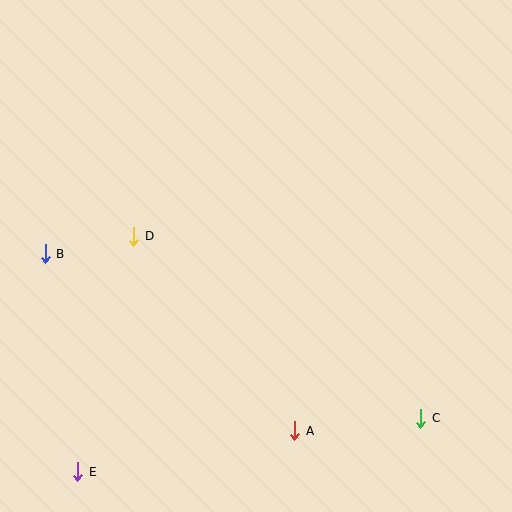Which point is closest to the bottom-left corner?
Point E is closest to the bottom-left corner.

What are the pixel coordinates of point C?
Point C is at (421, 418).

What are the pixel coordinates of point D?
Point D is at (134, 236).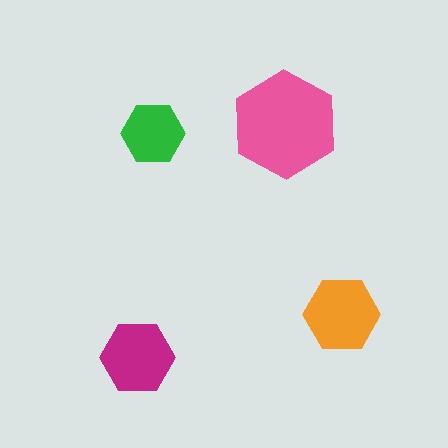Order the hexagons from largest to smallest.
the pink one, the orange one, the magenta one, the green one.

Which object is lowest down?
The magenta hexagon is bottommost.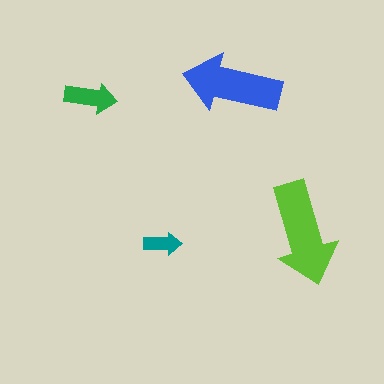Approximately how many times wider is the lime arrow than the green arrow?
About 2 times wider.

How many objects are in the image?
There are 4 objects in the image.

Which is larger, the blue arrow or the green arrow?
The blue one.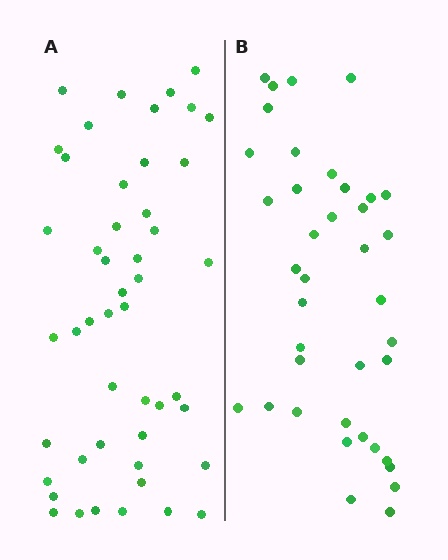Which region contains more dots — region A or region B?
Region A (the left region) has more dots.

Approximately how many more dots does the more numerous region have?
Region A has roughly 8 or so more dots than region B.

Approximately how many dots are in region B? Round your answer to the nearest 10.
About 40 dots. (The exact count is 39, which rounds to 40.)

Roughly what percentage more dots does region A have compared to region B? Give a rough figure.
About 25% more.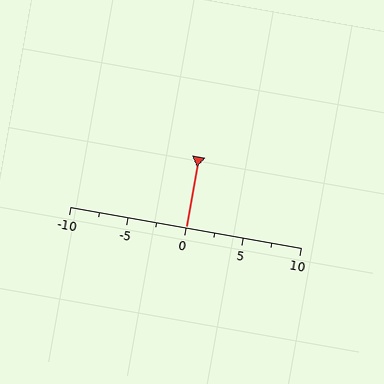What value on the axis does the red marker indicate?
The marker indicates approximately 0.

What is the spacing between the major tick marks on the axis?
The major ticks are spaced 5 apart.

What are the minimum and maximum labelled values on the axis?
The axis runs from -10 to 10.